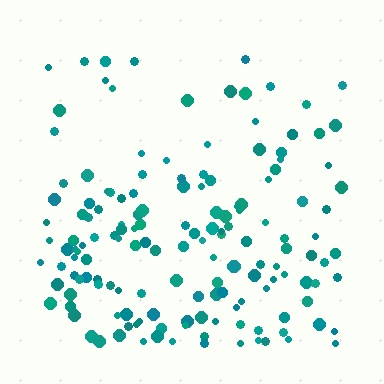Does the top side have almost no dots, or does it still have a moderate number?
Still a moderate number, just noticeably fewer than the bottom.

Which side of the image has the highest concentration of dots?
The bottom.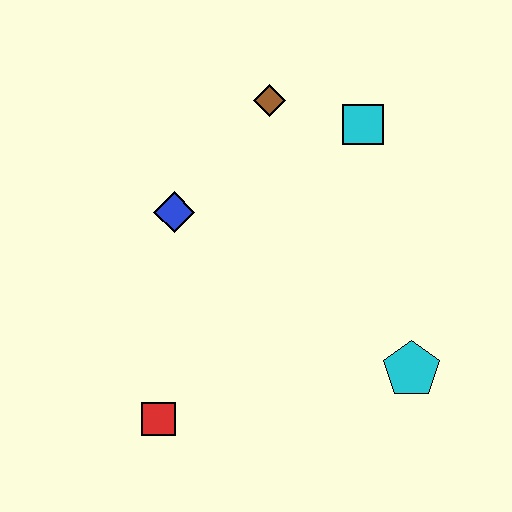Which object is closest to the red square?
The blue diamond is closest to the red square.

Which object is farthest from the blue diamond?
The cyan pentagon is farthest from the blue diamond.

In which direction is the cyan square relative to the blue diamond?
The cyan square is to the right of the blue diamond.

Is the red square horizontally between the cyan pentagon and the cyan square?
No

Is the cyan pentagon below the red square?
No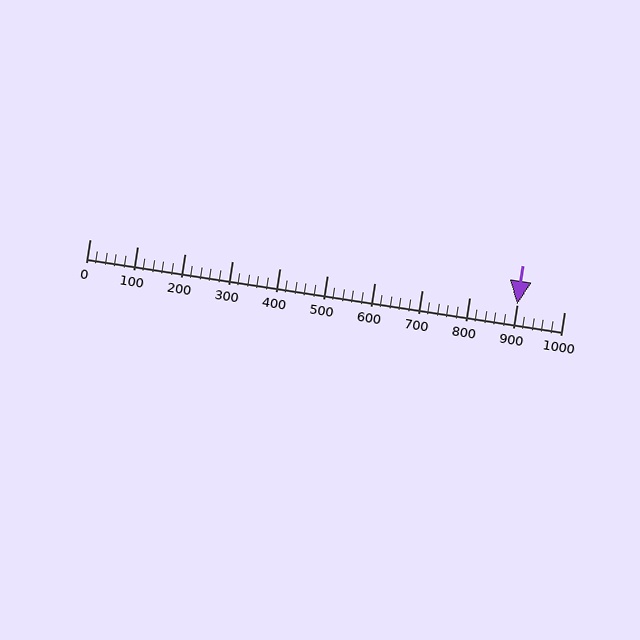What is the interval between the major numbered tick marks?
The major tick marks are spaced 100 units apart.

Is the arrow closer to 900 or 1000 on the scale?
The arrow is closer to 900.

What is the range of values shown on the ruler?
The ruler shows values from 0 to 1000.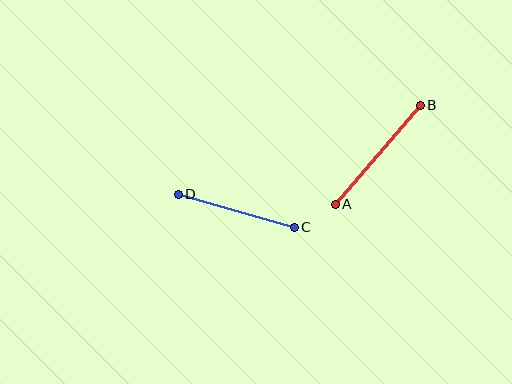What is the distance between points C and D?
The distance is approximately 121 pixels.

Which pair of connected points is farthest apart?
Points A and B are farthest apart.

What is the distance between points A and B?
The distance is approximately 130 pixels.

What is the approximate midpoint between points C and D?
The midpoint is at approximately (236, 211) pixels.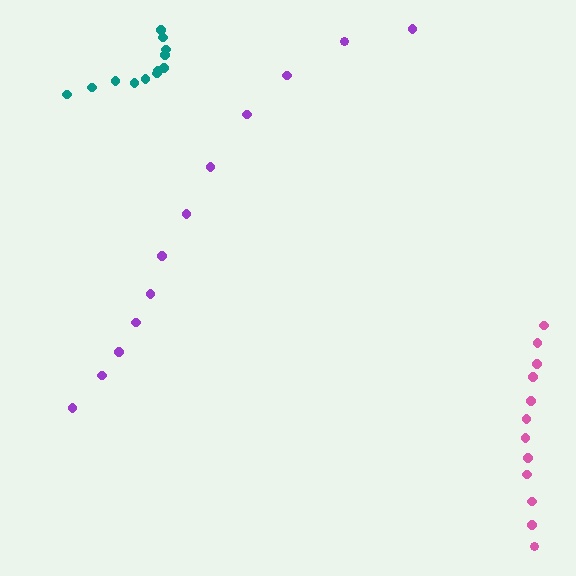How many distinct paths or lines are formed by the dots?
There are 3 distinct paths.